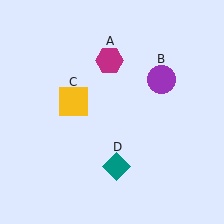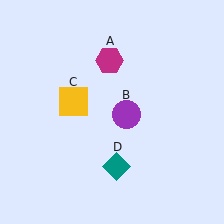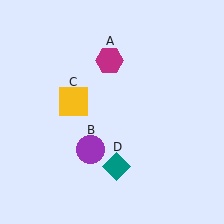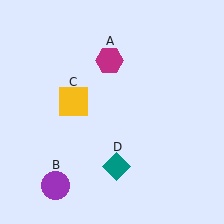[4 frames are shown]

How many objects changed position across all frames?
1 object changed position: purple circle (object B).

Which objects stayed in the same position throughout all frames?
Magenta hexagon (object A) and yellow square (object C) and teal diamond (object D) remained stationary.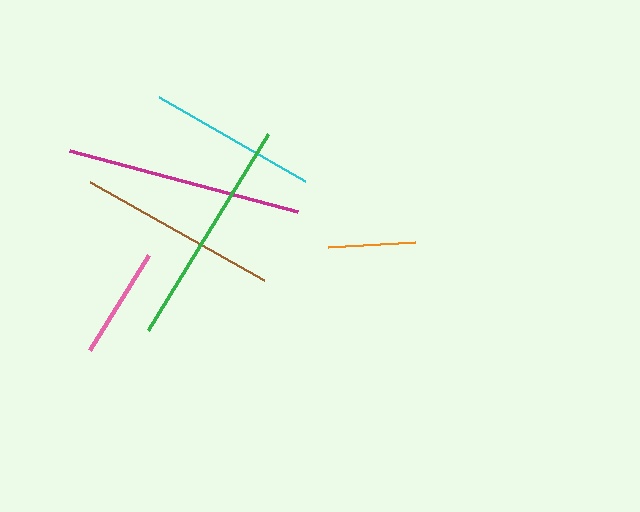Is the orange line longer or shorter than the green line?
The green line is longer than the orange line.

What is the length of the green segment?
The green segment is approximately 230 pixels long.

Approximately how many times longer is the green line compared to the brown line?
The green line is approximately 1.2 times the length of the brown line.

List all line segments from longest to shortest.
From longest to shortest: magenta, green, brown, cyan, pink, orange.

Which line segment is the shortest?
The orange line is the shortest at approximately 87 pixels.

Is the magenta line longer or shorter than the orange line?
The magenta line is longer than the orange line.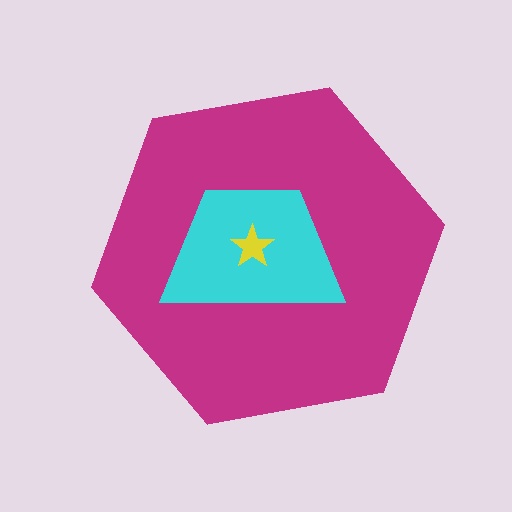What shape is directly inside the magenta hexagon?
The cyan trapezoid.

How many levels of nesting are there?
3.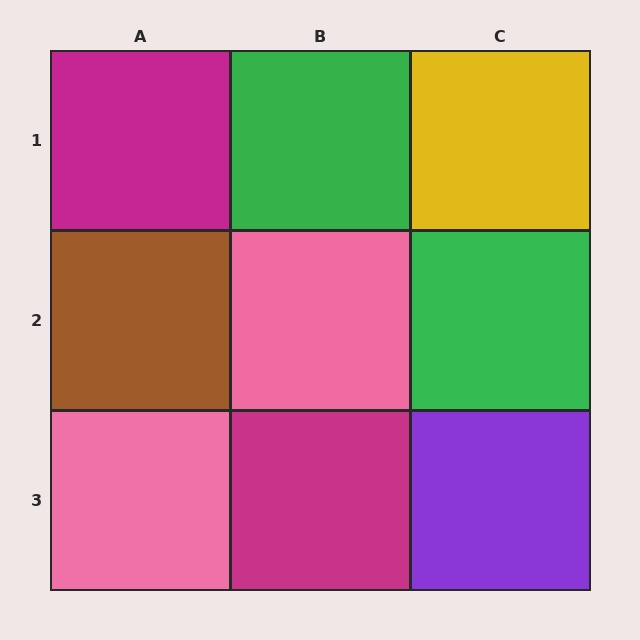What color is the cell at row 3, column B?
Magenta.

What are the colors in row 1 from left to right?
Magenta, green, yellow.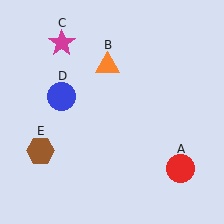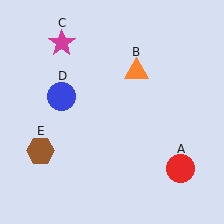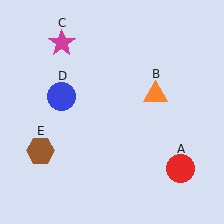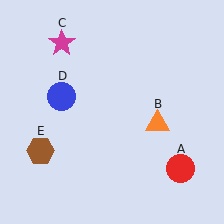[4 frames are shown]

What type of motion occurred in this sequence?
The orange triangle (object B) rotated clockwise around the center of the scene.